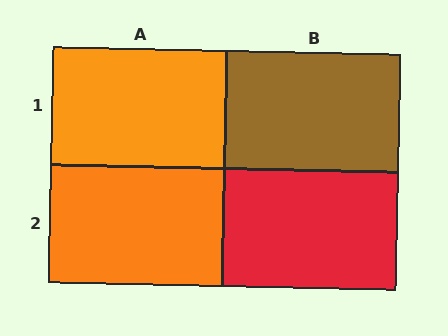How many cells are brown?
1 cell is brown.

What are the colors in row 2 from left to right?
Orange, red.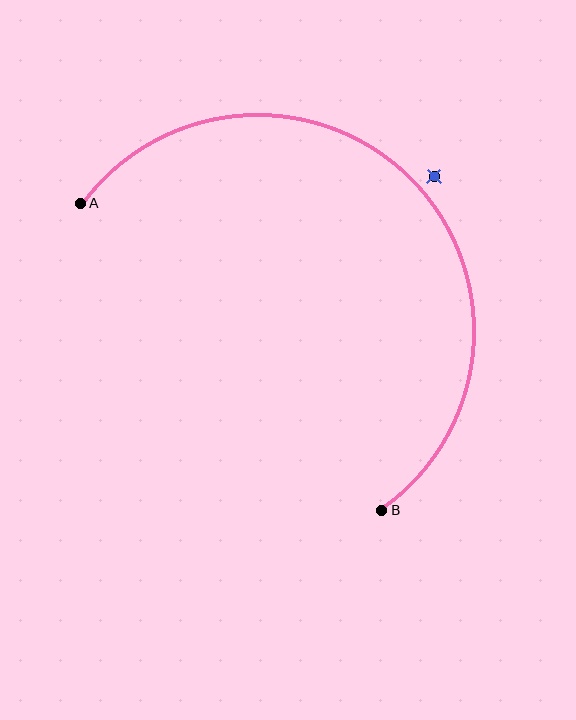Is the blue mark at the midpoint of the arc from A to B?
No — the blue mark does not lie on the arc at all. It sits slightly outside the curve.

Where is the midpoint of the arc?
The arc midpoint is the point on the curve farthest from the straight line joining A and B. It sits above and to the right of that line.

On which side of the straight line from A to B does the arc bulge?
The arc bulges above and to the right of the straight line connecting A and B.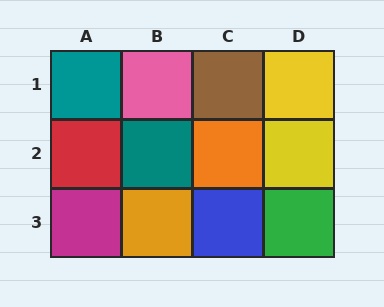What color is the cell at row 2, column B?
Teal.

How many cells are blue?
1 cell is blue.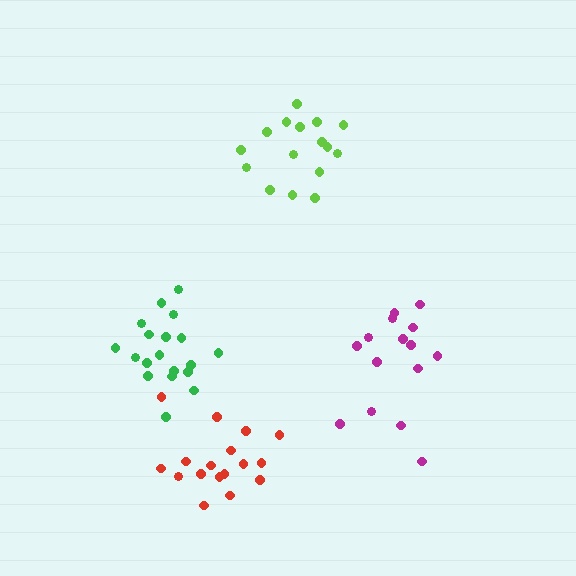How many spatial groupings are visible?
There are 4 spatial groupings.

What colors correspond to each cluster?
The clusters are colored: lime, magenta, green, red.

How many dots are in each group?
Group 1: 16 dots, Group 2: 15 dots, Group 3: 19 dots, Group 4: 17 dots (67 total).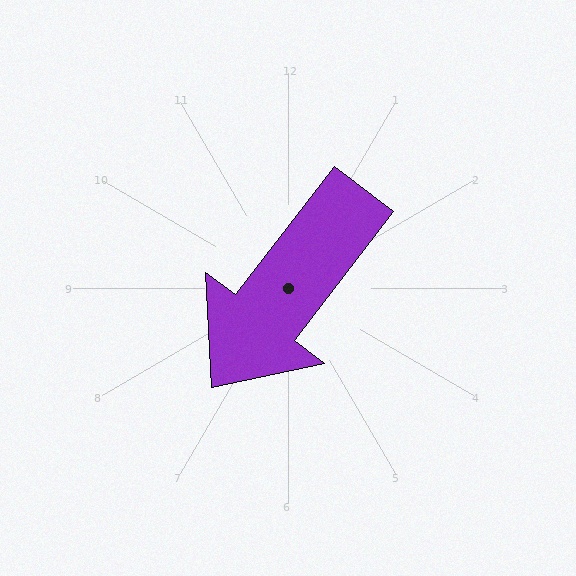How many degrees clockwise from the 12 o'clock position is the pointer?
Approximately 218 degrees.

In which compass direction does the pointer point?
Southwest.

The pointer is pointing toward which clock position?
Roughly 7 o'clock.